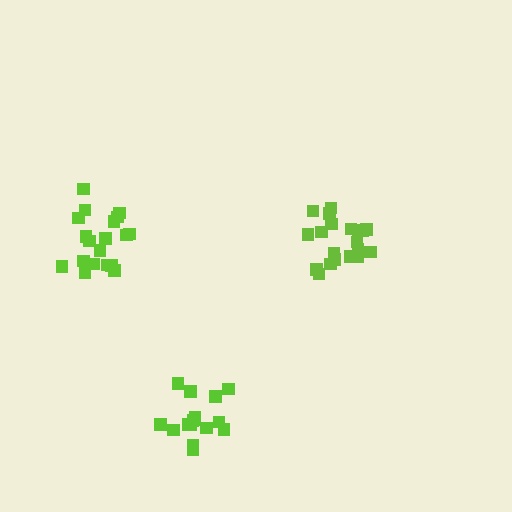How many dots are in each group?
Group 1: 19 dots, Group 2: 16 dots, Group 3: 20 dots (55 total).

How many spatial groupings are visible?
There are 3 spatial groupings.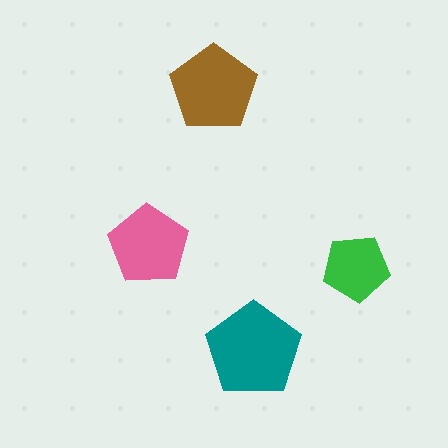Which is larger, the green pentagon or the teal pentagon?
The teal one.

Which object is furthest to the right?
The green pentagon is rightmost.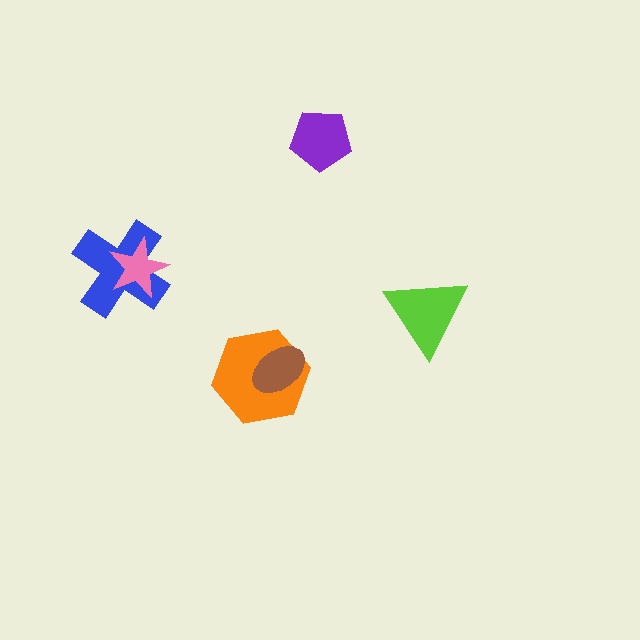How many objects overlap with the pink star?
1 object overlaps with the pink star.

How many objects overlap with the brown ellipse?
1 object overlaps with the brown ellipse.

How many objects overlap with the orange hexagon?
1 object overlaps with the orange hexagon.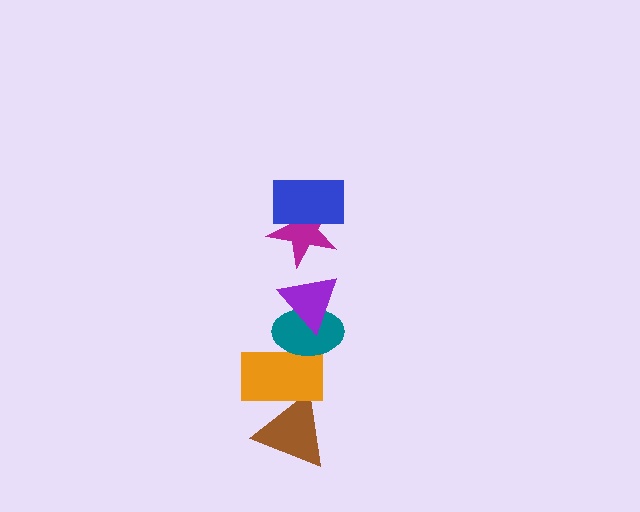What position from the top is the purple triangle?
The purple triangle is 3rd from the top.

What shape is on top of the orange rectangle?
The teal ellipse is on top of the orange rectangle.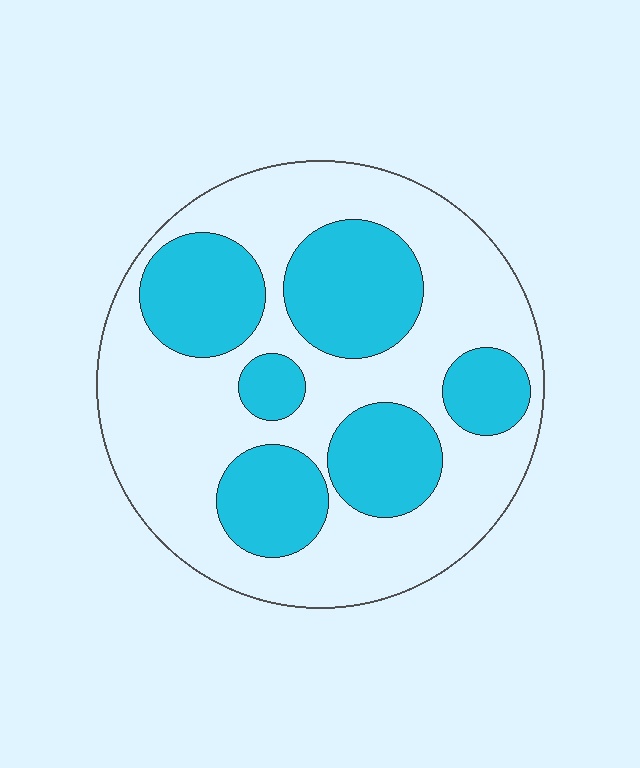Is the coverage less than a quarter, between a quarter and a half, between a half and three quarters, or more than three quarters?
Between a quarter and a half.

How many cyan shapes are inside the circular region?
6.